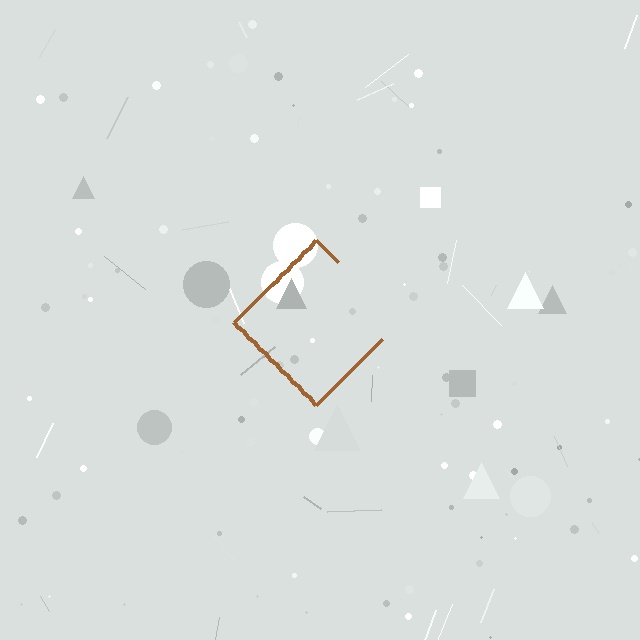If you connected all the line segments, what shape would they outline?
They would outline a diamond.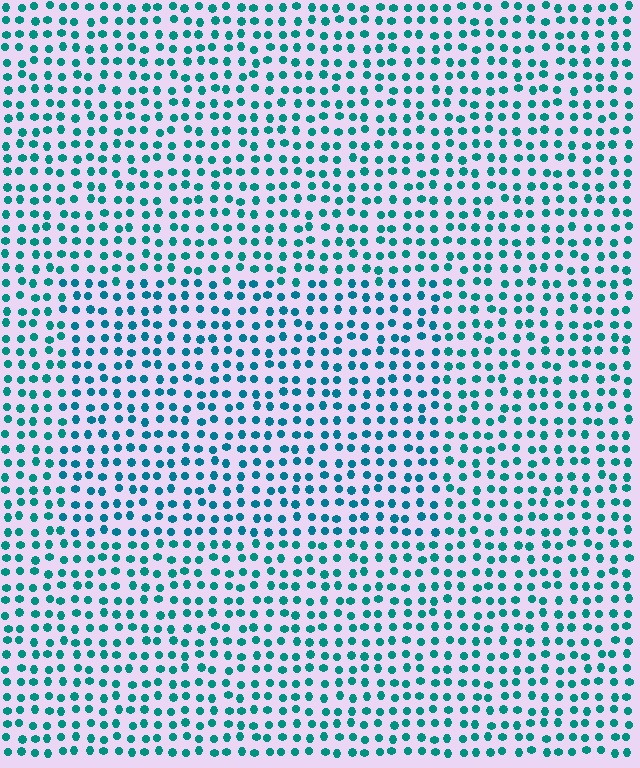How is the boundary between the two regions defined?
The boundary is defined purely by a slight shift in hue (about 18 degrees). Spacing, size, and orientation are identical on both sides.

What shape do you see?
I see a rectangle.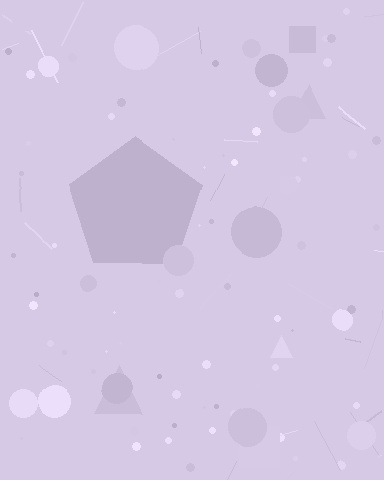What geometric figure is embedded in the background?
A pentagon is embedded in the background.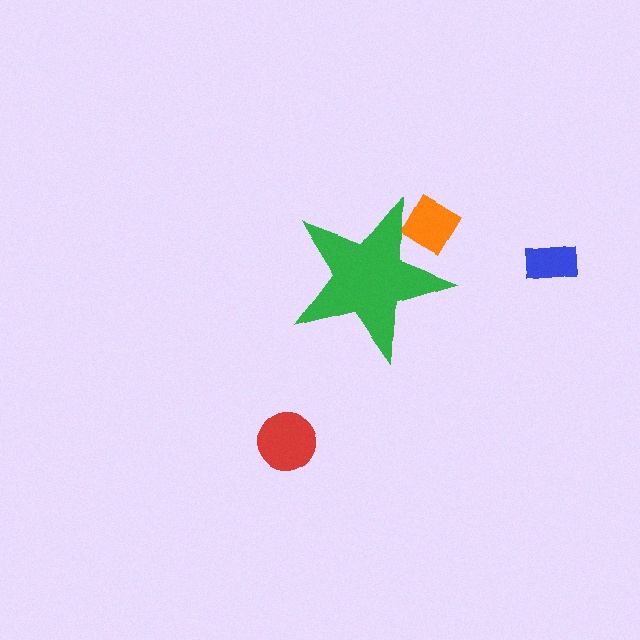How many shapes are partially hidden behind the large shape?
1 shape is partially hidden.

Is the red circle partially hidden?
No, the red circle is fully visible.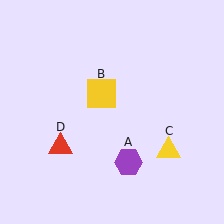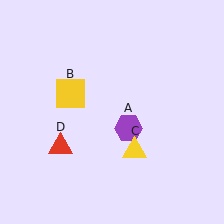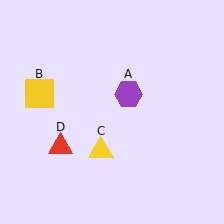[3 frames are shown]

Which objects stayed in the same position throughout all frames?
Red triangle (object D) remained stationary.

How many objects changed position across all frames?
3 objects changed position: purple hexagon (object A), yellow square (object B), yellow triangle (object C).